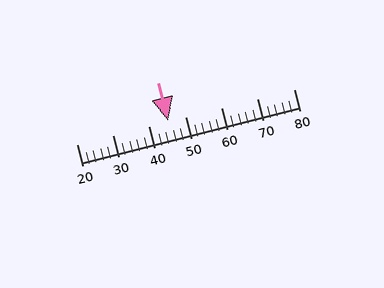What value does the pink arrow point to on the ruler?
The pink arrow points to approximately 45.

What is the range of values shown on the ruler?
The ruler shows values from 20 to 80.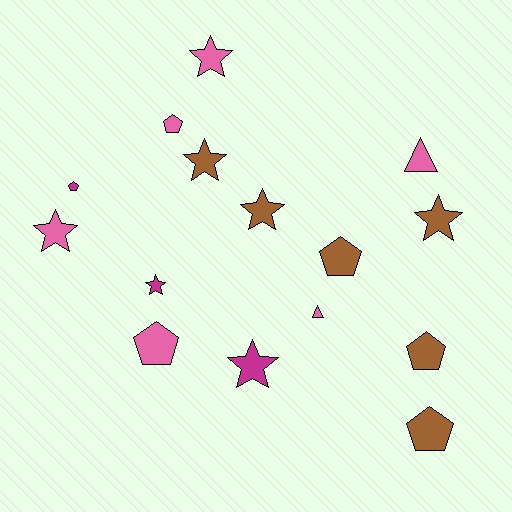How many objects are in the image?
There are 15 objects.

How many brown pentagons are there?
There are 3 brown pentagons.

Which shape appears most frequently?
Star, with 7 objects.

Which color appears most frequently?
Pink, with 6 objects.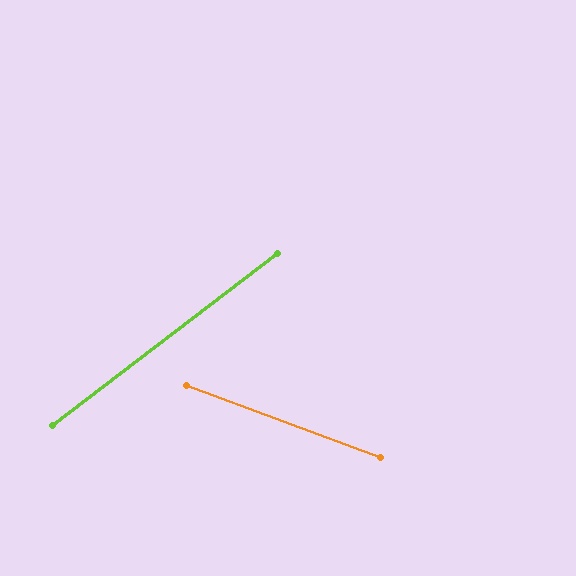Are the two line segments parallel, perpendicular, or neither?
Neither parallel nor perpendicular — they differ by about 58°.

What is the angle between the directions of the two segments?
Approximately 58 degrees.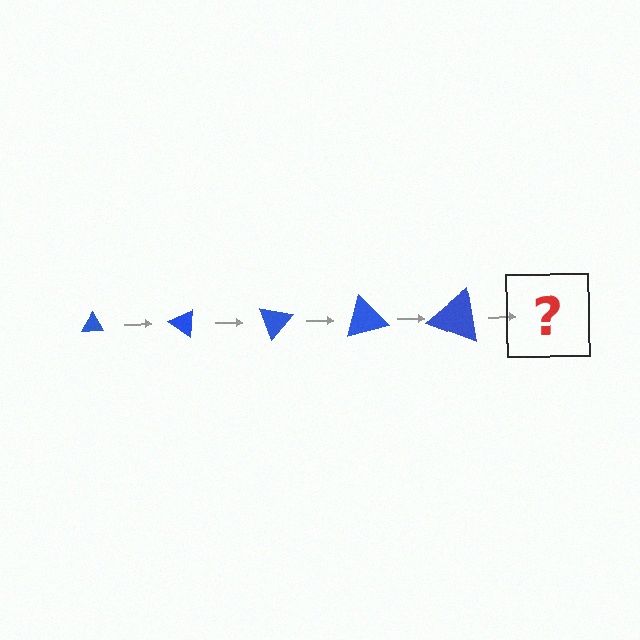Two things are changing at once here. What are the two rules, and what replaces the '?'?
The two rules are that the triangle grows larger each step and it rotates 35 degrees each step. The '?' should be a triangle, larger than the previous one and rotated 175 degrees from the start.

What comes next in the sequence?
The next element should be a triangle, larger than the previous one and rotated 175 degrees from the start.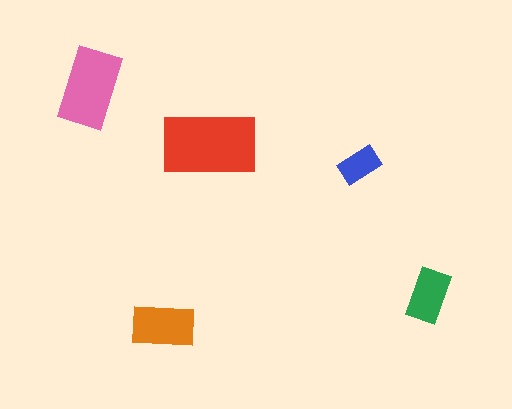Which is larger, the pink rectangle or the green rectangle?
The pink one.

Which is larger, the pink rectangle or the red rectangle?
The red one.